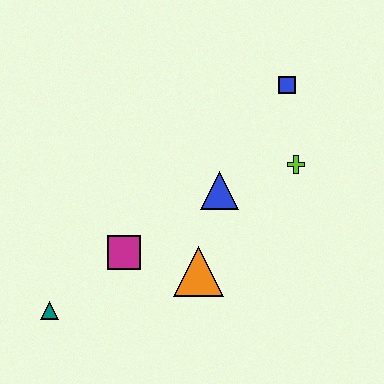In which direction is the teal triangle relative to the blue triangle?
The teal triangle is to the left of the blue triangle.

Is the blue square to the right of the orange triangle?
Yes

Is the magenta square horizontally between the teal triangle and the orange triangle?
Yes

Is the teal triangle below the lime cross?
Yes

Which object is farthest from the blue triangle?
The teal triangle is farthest from the blue triangle.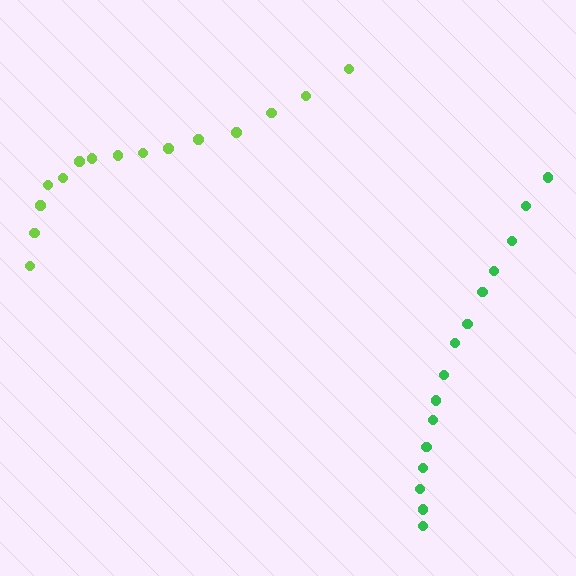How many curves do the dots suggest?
There are 2 distinct paths.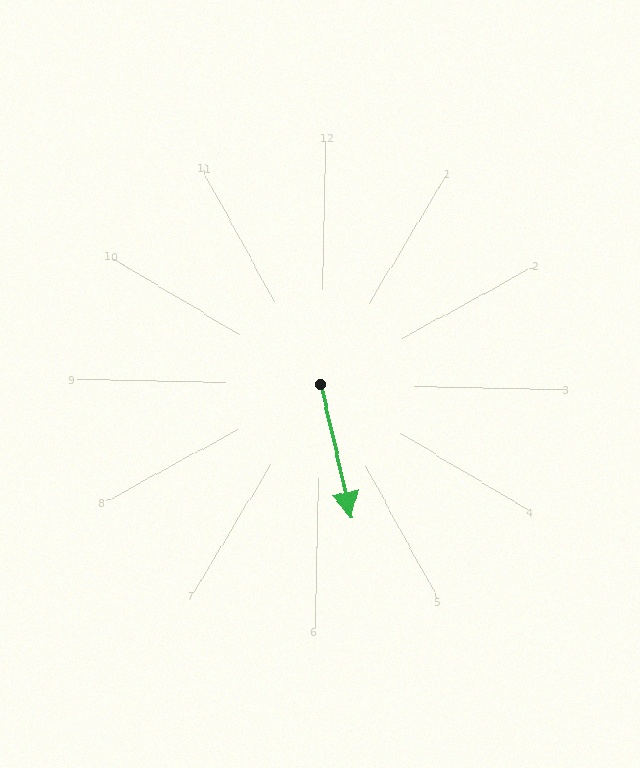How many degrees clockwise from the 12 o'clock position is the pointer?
Approximately 166 degrees.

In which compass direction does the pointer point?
South.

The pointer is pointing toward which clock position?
Roughly 6 o'clock.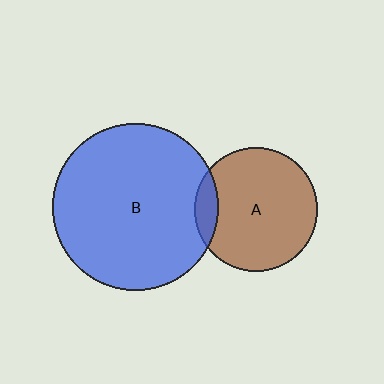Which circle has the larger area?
Circle B (blue).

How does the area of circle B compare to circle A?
Approximately 1.8 times.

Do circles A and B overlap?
Yes.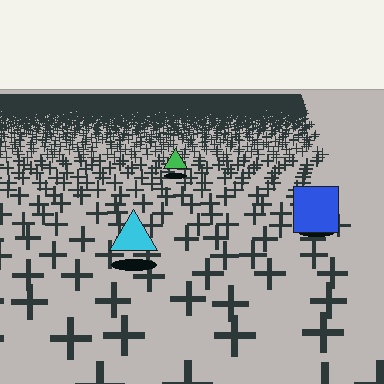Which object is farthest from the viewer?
The green triangle is farthest from the viewer. It appears smaller and the ground texture around it is denser.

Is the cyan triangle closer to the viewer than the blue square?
Yes. The cyan triangle is closer — you can tell from the texture gradient: the ground texture is coarser near it.